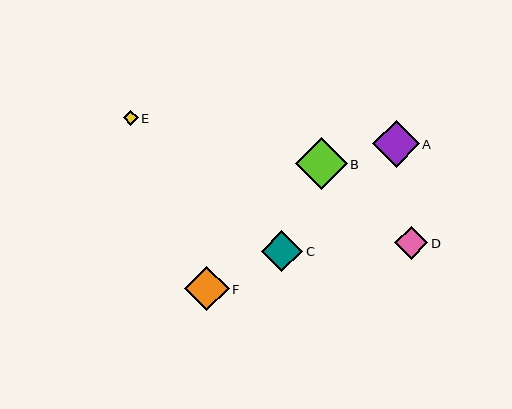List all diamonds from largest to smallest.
From largest to smallest: B, A, F, C, D, E.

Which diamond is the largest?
Diamond B is the largest with a size of approximately 52 pixels.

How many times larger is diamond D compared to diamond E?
Diamond D is approximately 2.2 times the size of diamond E.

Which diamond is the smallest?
Diamond E is the smallest with a size of approximately 15 pixels.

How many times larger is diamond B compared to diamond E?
Diamond B is approximately 3.4 times the size of diamond E.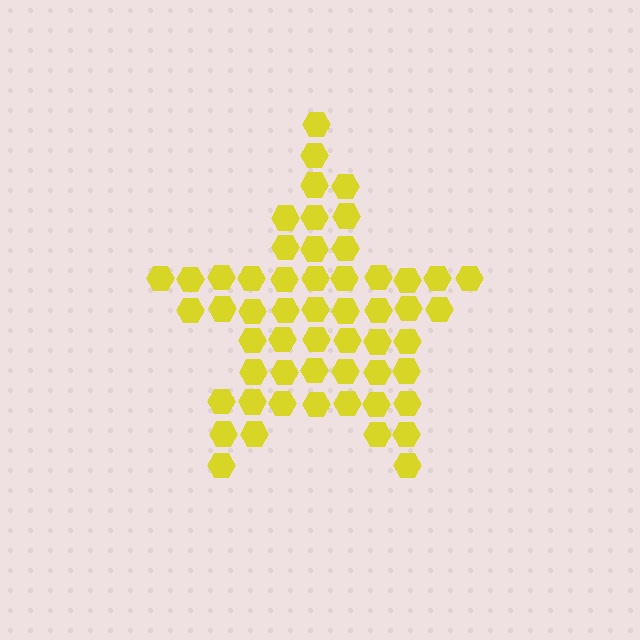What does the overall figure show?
The overall figure shows a star.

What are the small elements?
The small elements are hexagons.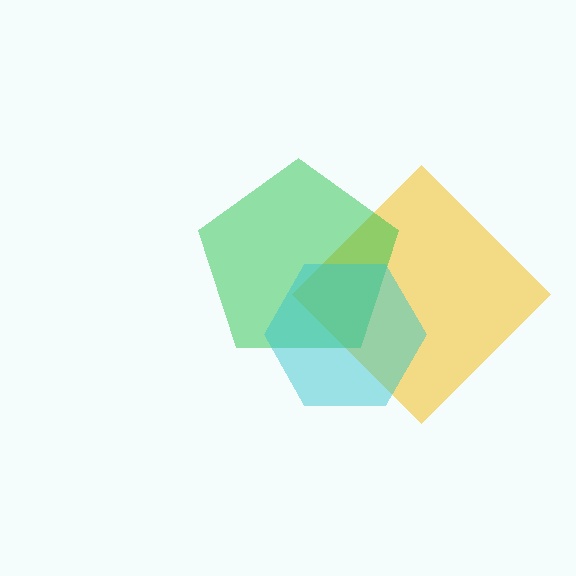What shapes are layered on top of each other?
The layered shapes are: a yellow diamond, a green pentagon, a cyan hexagon.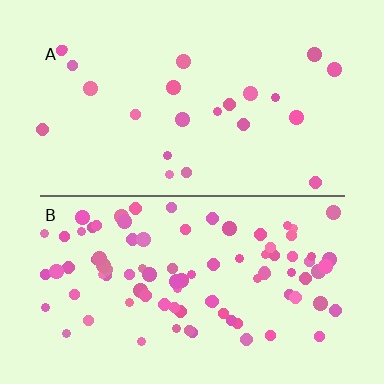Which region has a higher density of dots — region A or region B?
B (the bottom).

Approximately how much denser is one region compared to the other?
Approximately 4.0× — region B over region A.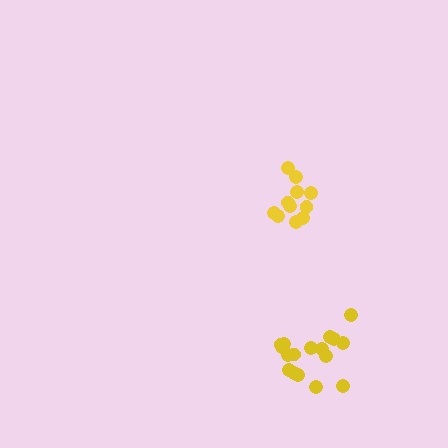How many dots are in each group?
Group 1: 11 dots, Group 2: 17 dots (28 total).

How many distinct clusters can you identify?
There are 2 distinct clusters.